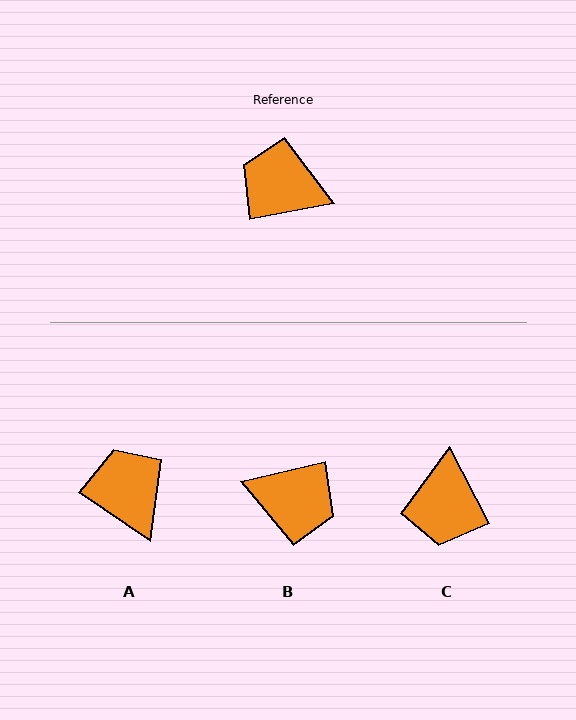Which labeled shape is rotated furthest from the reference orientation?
B, about 178 degrees away.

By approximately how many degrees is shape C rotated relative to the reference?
Approximately 107 degrees counter-clockwise.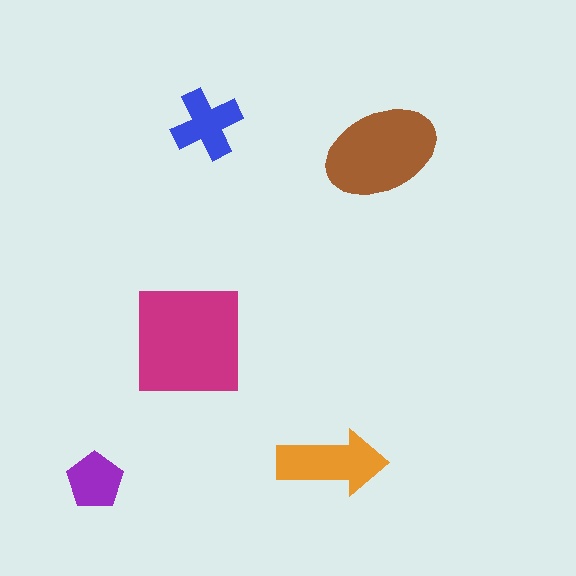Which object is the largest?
The magenta square.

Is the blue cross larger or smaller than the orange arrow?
Smaller.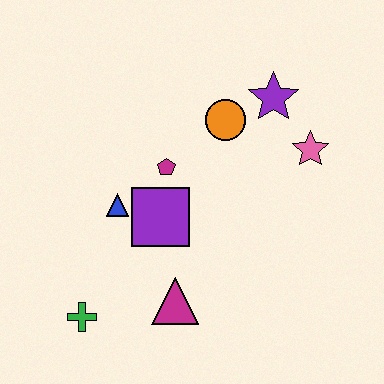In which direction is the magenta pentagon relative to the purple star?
The magenta pentagon is to the left of the purple star.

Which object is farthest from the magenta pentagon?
The green cross is farthest from the magenta pentagon.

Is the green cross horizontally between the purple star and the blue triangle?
No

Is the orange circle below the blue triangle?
No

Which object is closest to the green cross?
The magenta triangle is closest to the green cross.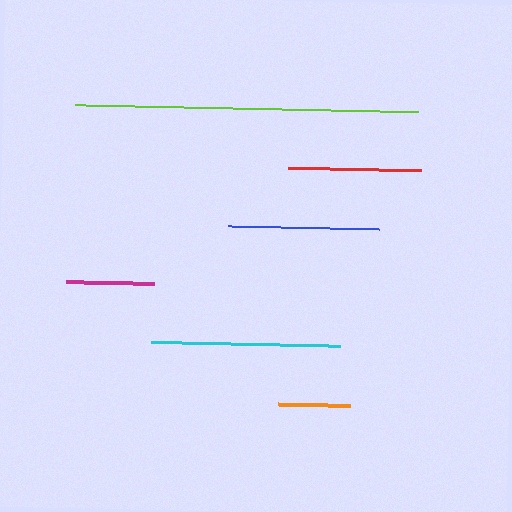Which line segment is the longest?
The lime line is the longest at approximately 343 pixels.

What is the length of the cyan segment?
The cyan segment is approximately 190 pixels long.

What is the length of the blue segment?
The blue segment is approximately 151 pixels long.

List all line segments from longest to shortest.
From longest to shortest: lime, cyan, blue, red, magenta, orange.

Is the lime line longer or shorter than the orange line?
The lime line is longer than the orange line.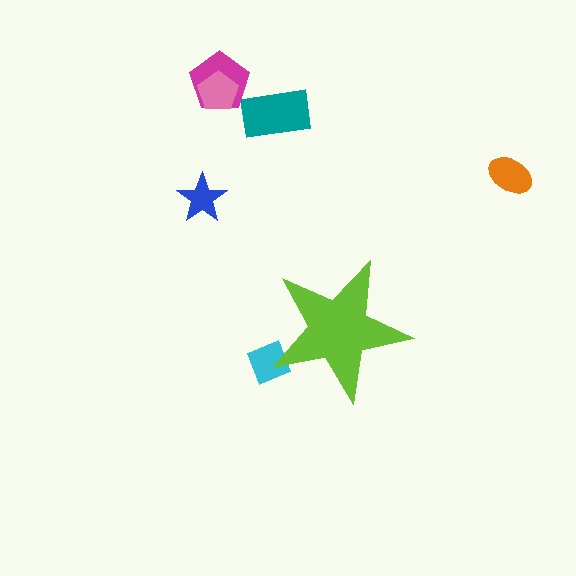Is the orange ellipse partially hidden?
No, the orange ellipse is fully visible.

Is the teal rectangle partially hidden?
No, the teal rectangle is fully visible.